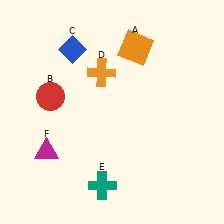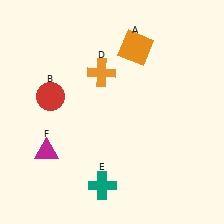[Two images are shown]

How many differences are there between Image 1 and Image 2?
There is 1 difference between the two images.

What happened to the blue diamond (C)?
The blue diamond (C) was removed in Image 2. It was in the top-left area of Image 1.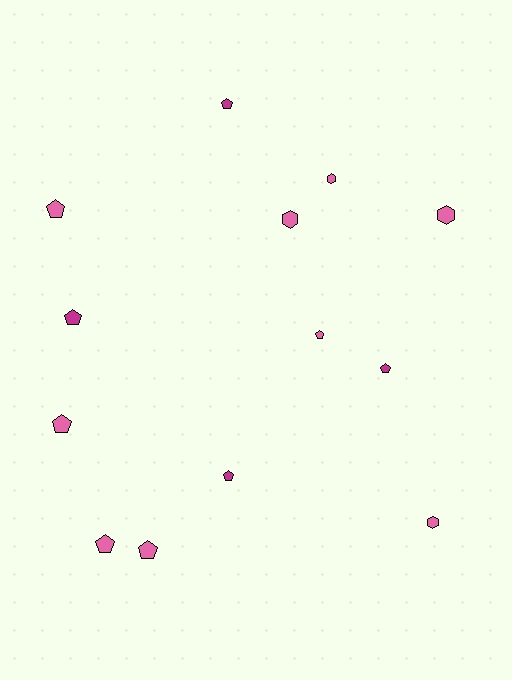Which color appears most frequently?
Pink, with 9 objects.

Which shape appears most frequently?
Pentagon, with 9 objects.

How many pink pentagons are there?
There are 5 pink pentagons.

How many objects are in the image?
There are 13 objects.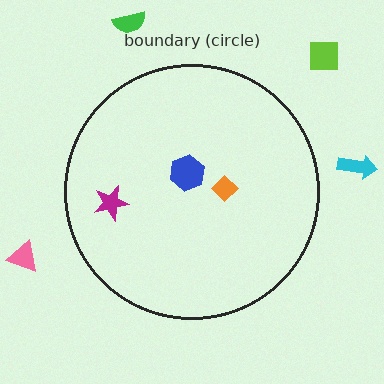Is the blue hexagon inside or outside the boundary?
Inside.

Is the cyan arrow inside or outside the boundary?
Outside.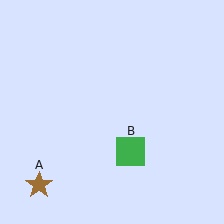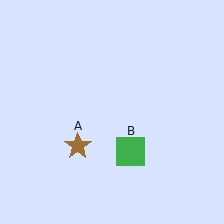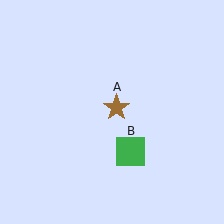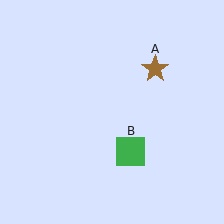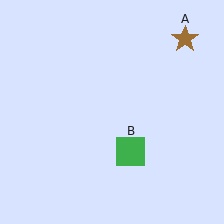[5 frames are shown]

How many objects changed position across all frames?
1 object changed position: brown star (object A).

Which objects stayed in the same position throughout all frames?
Green square (object B) remained stationary.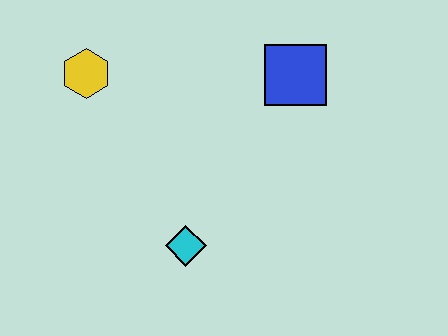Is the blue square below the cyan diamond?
No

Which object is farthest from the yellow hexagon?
The blue square is farthest from the yellow hexagon.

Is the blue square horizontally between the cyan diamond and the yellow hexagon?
No